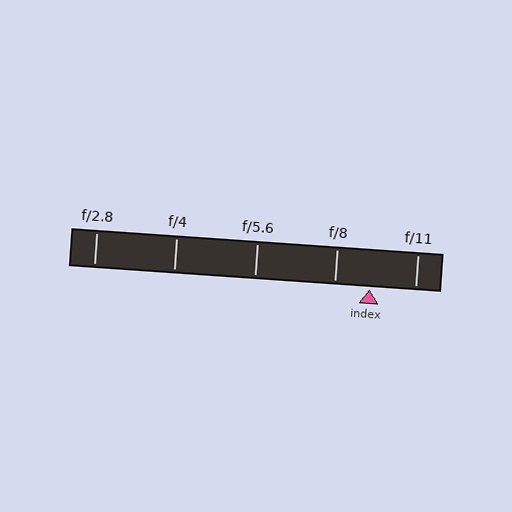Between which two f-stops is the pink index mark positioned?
The index mark is between f/8 and f/11.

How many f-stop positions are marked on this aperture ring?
There are 5 f-stop positions marked.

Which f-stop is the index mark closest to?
The index mark is closest to f/8.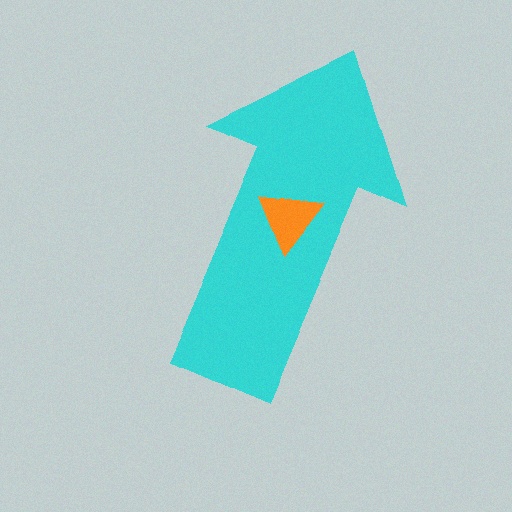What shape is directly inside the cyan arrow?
The orange triangle.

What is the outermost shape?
The cyan arrow.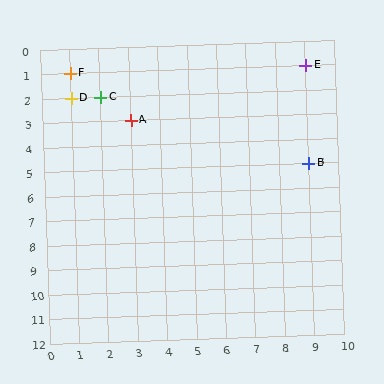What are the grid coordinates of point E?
Point E is at grid coordinates (9, 1).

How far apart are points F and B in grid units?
Points F and B are 8 columns and 4 rows apart (about 8.9 grid units diagonally).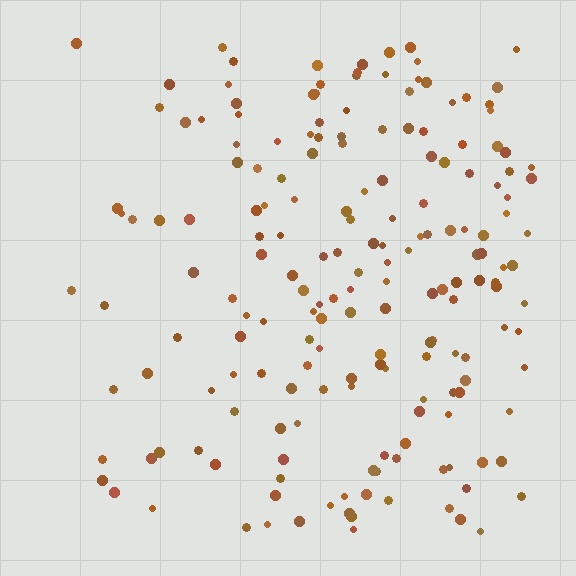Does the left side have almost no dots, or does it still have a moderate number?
Still a moderate number, just noticeably fewer than the right.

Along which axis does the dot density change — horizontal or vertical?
Horizontal.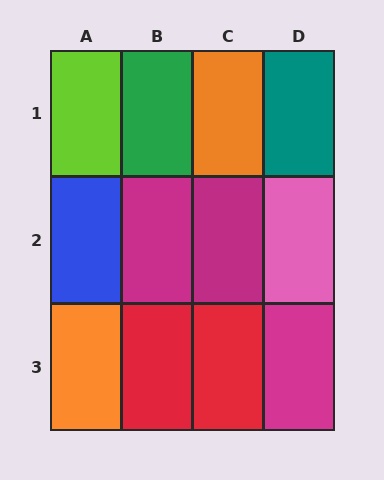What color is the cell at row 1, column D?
Teal.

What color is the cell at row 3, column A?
Orange.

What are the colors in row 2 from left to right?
Blue, magenta, magenta, pink.